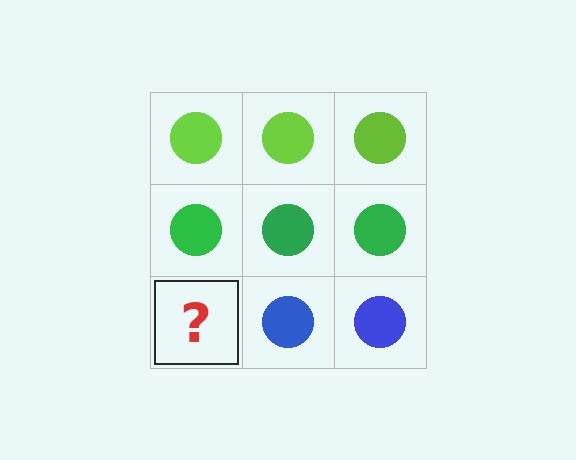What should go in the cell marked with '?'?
The missing cell should contain a blue circle.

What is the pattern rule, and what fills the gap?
The rule is that each row has a consistent color. The gap should be filled with a blue circle.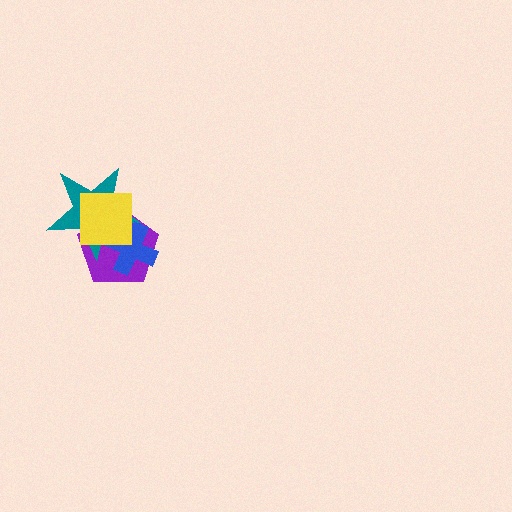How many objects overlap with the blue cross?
3 objects overlap with the blue cross.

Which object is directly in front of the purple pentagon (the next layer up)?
The teal star is directly in front of the purple pentagon.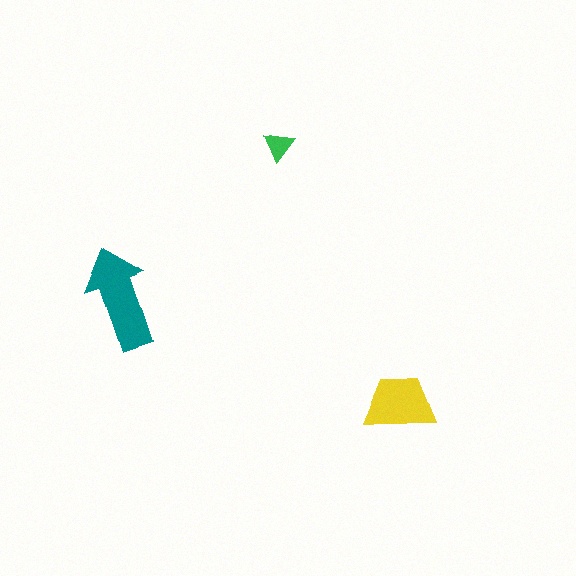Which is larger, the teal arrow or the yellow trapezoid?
The teal arrow.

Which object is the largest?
The teal arrow.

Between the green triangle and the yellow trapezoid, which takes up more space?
The yellow trapezoid.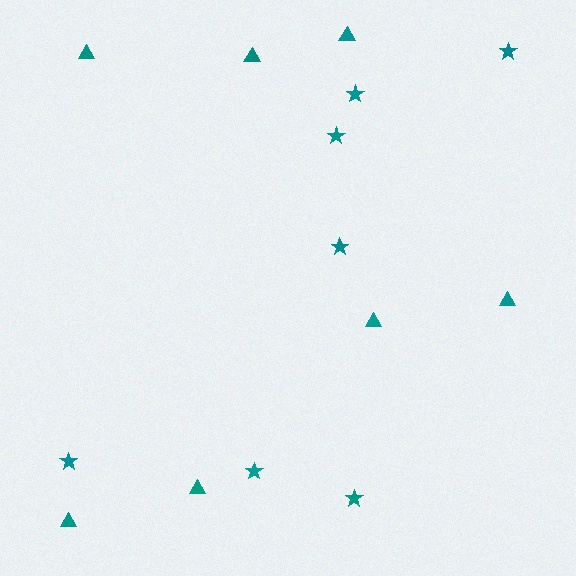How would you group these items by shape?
There are 2 groups: one group of triangles (7) and one group of stars (7).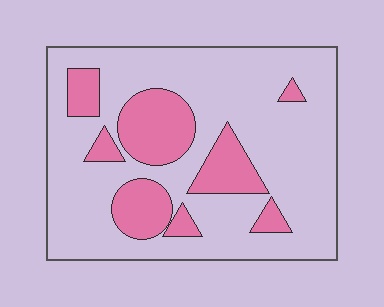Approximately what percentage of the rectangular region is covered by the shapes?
Approximately 25%.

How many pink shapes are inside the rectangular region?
8.